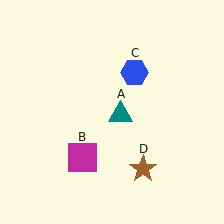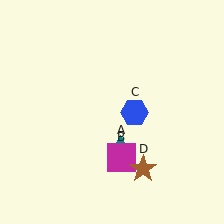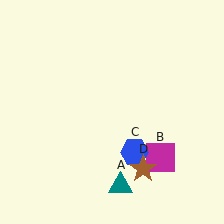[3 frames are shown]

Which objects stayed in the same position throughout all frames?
Brown star (object D) remained stationary.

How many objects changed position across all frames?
3 objects changed position: teal triangle (object A), magenta square (object B), blue hexagon (object C).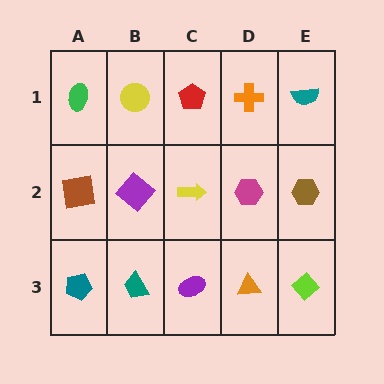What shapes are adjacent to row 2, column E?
A teal semicircle (row 1, column E), a lime diamond (row 3, column E), a magenta hexagon (row 2, column D).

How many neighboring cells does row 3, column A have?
2.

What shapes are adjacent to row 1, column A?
A brown square (row 2, column A), a yellow circle (row 1, column B).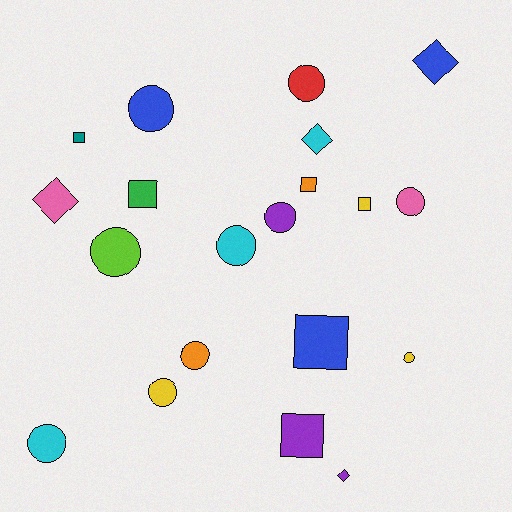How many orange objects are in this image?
There are 2 orange objects.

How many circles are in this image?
There are 10 circles.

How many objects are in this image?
There are 20 objects.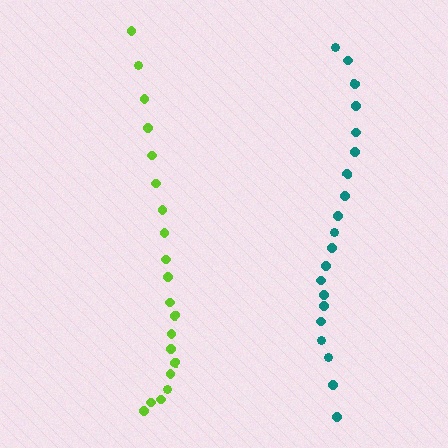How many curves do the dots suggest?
There are 2 distinct paths.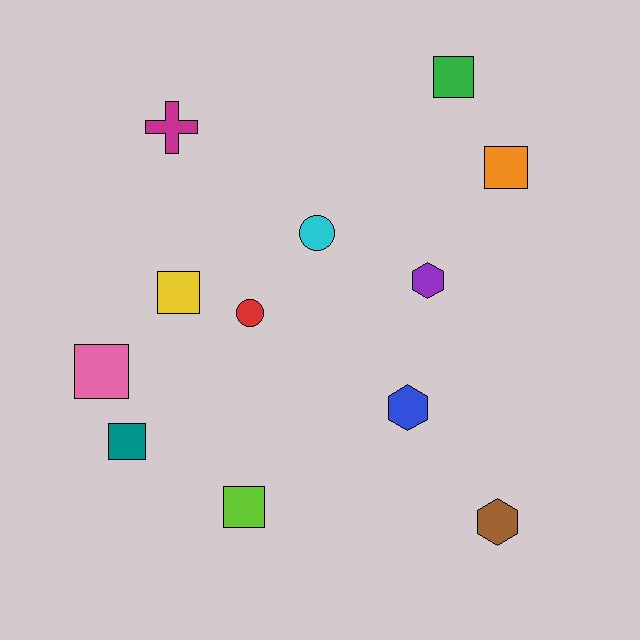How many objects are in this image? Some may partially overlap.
There are 12 objects.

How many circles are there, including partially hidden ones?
There are 2 circles.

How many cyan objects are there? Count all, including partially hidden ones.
There is 1 cyan object.